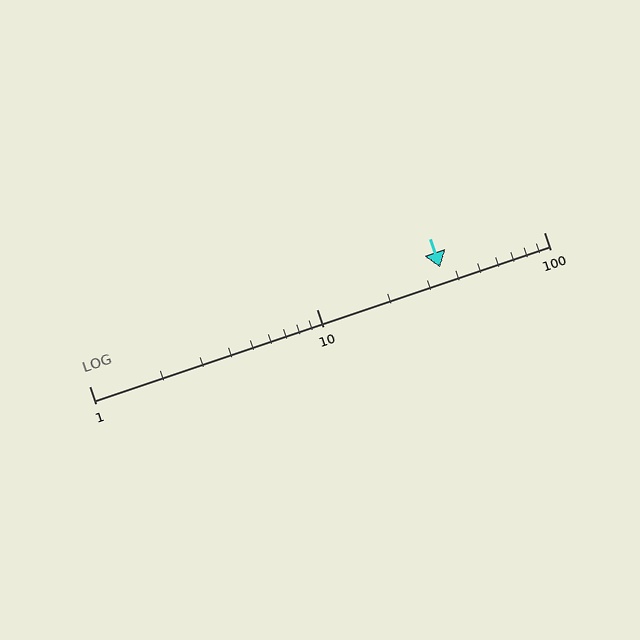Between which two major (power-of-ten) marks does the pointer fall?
The pointer is between 10 and 100.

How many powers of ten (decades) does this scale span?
The scale spans 2 decades, from 1 to 100.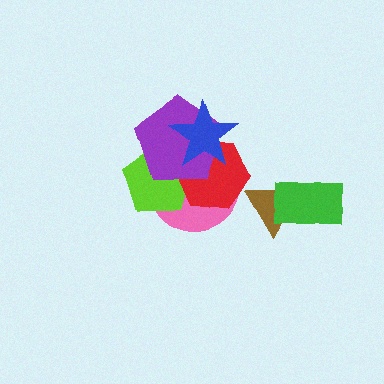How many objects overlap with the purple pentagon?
4 objects overlap with the purple pentagon.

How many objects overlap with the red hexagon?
4 objects overlap with the red hexagon.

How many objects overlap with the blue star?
4 objects overlap with the blue star.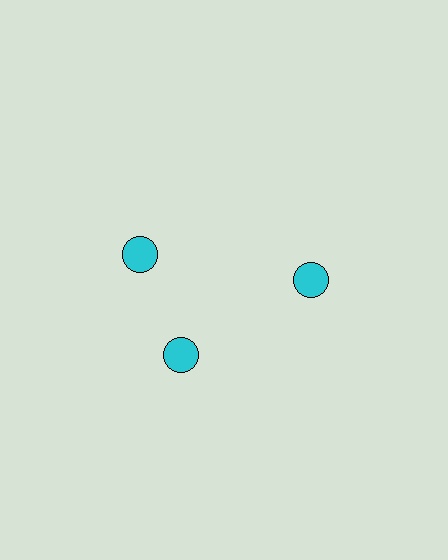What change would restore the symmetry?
The symmetry would be restored by rotating it back into even spacing with its neighbors so that all 3 circles sit at equal angles and equal distance from the center.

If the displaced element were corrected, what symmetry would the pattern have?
It would have 3-fold rotational symmetry — the pattern would map onto itself every 120 degrees.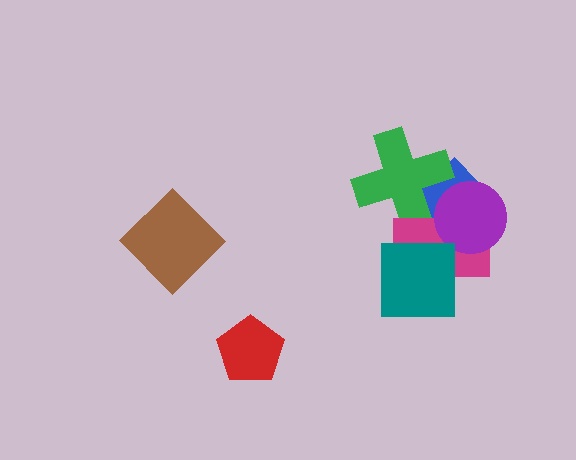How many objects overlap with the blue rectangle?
3 objects overlap with the blue rectangle.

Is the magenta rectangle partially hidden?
Yes, it is partially covered by another shape.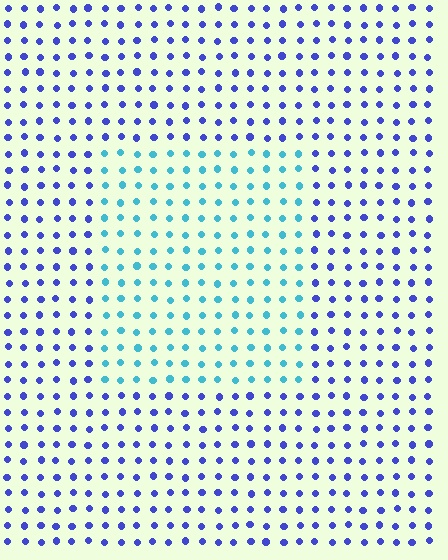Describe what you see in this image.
The image is filled with small blue elements in a uniform arrangement. A rectangle-shaped region is visible where the elements are tinted to a slightly different hue, forming a subtle color boundary.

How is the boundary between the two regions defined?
The boundary is defined purely by a slight shift in hue (about 49 degrees). Spacing, size, and orientation are identical on both sides.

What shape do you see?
I see a rectangle.